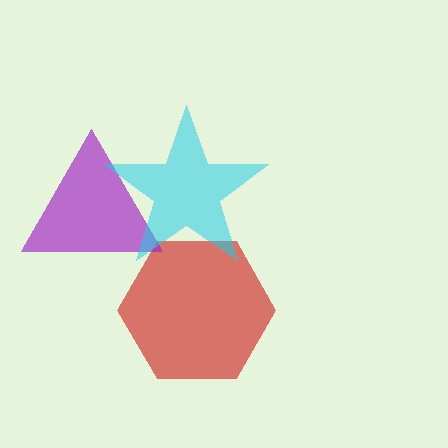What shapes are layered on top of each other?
The layered shapes are: a red hexagon, a purple triangle, a cyan star.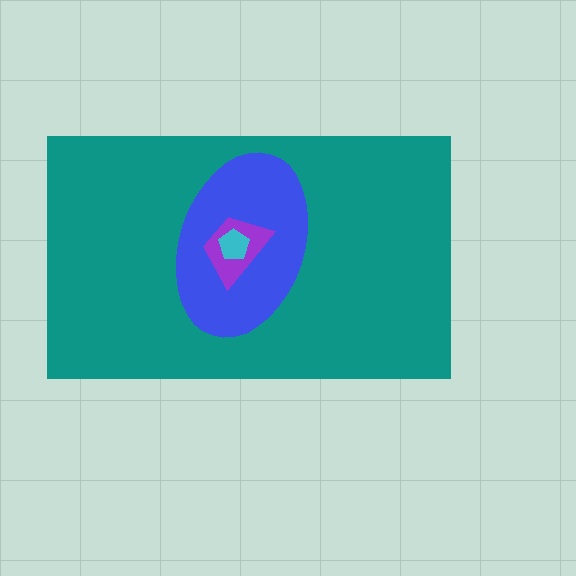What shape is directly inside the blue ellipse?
The purple trapezoid.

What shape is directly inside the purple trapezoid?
The cyan pentagon.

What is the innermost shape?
The cyan pentagon.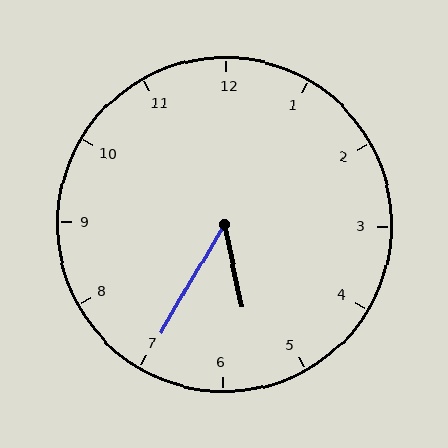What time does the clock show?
5:35.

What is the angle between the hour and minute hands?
Approximately 42 degrees.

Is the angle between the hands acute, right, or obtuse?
It is acute.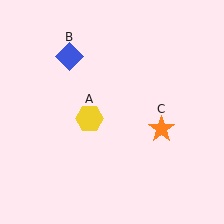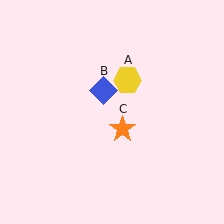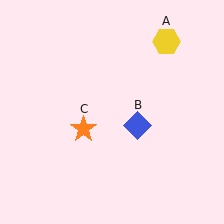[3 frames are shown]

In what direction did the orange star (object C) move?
The orange star (object C) moved left.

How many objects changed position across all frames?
3 objects changed position: yellow hexagon (object A), blue diamond (object B), orange star (object C).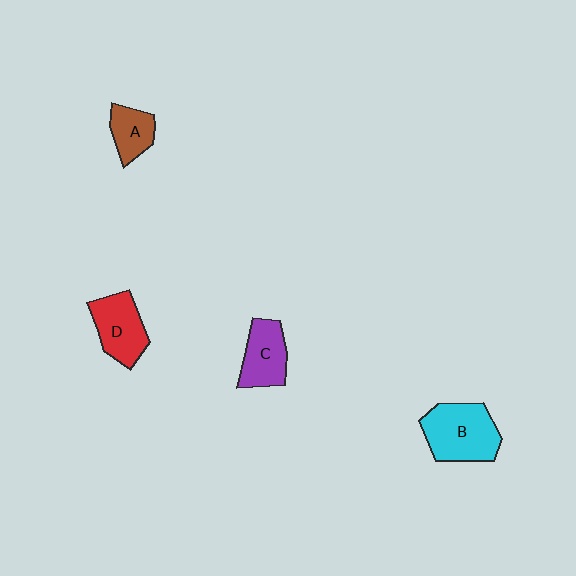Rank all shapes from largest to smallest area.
From largest to smallest: B (cyan), D (red), C (purple), A (brown).